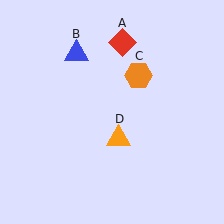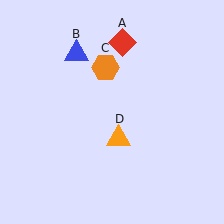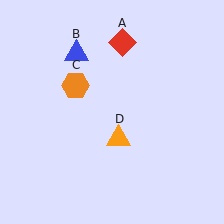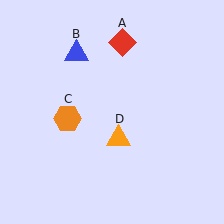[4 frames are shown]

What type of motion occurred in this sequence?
The orange hexagon (object C) rotated counterclockwise around the center of the scene.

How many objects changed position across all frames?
1 object changed position: orange hexagon (object C).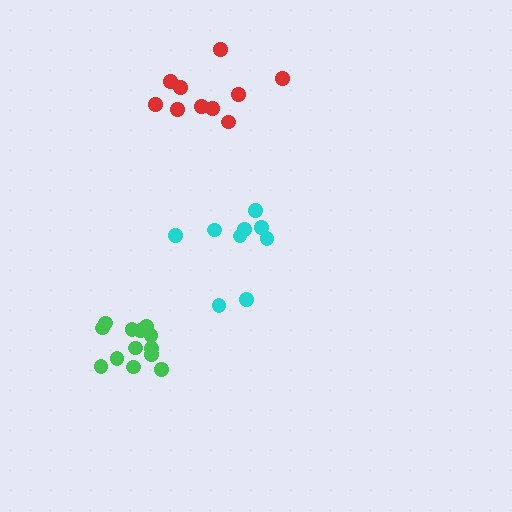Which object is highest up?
The red cluster is topmost.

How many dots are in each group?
Group 1: 10 dots, Group 2: 9 dots, Group 3: 13 dots (32 total).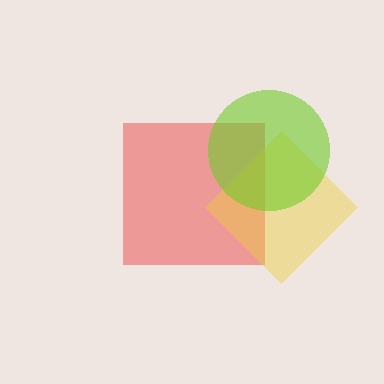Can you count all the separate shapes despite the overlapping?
Yes, there are 3 separate shapes.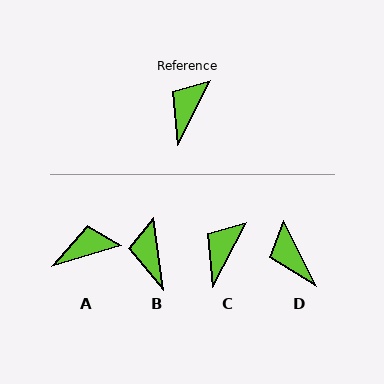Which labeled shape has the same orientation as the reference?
C.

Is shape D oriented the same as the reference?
No, it is off by about 53 degrees.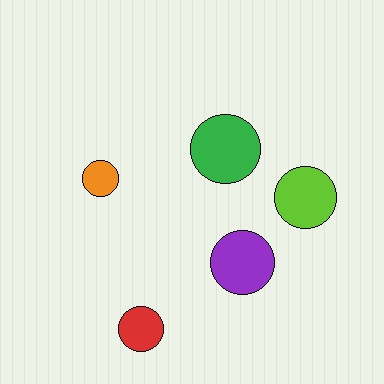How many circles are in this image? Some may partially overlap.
There are 5 circles.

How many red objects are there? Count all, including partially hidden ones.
There is 1 red object.